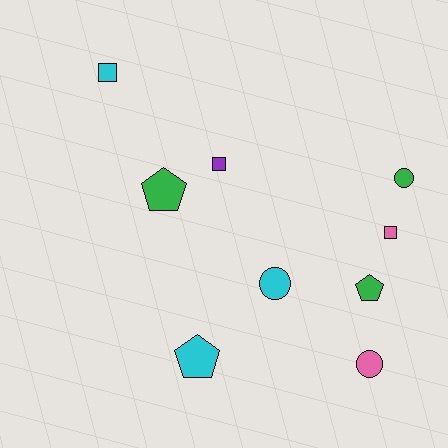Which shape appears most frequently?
Circle, with 3 objects.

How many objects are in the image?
There are 9 objects.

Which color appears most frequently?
Cyan, with 3 objects.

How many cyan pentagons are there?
There is 1 cyan pentagon.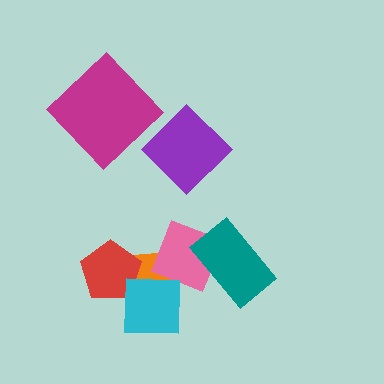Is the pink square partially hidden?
Yes, it is partially covered by another shape.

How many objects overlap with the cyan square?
2 objects overlap with the cyan square.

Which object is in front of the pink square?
The teal rectangle is in front of the pink square.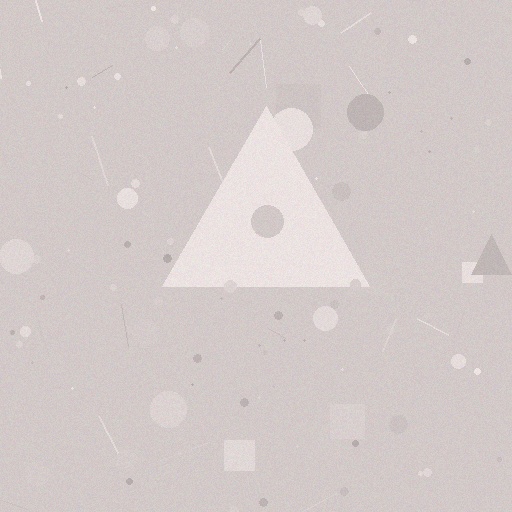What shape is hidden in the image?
A triangle is hidden in the image.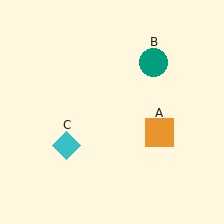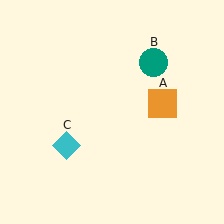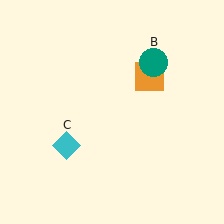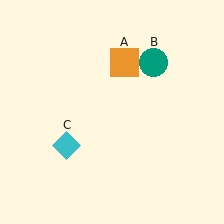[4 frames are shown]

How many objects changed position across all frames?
1 object changed position: orange square (object A).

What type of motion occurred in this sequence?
The orange square (object A) rotated counterclockwise around the center of the scene.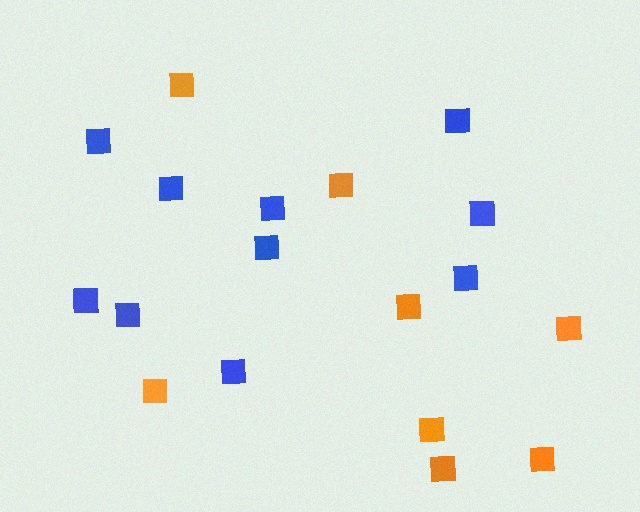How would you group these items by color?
There are 2 groups: one group of blue squares (10) and one group of orange squares (8).